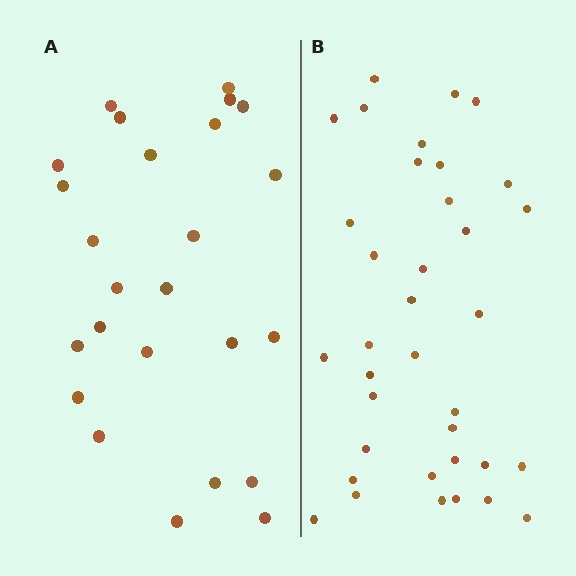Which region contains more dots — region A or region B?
Region B (the right region) has more dots.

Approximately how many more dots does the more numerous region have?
Region B has roughly 12 or so more dots than region A.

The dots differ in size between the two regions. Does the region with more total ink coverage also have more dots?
No. Region A has more total ink coverage because its dots are larger, but region B actually contains more individual dots. Total area can be misleading — the number of items is what matters here.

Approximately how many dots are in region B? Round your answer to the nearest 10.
About 40 dots. (The exact count is 36, which rounds to 40.)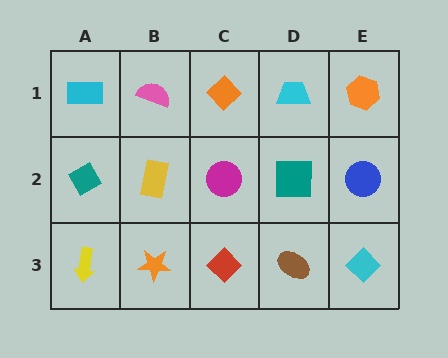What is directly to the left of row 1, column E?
A cyan trapezoid.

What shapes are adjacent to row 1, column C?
A magenta circle (row 2, column C), a pink semicircle (row 1, column B), a cyan trapezoid (row 1, column D).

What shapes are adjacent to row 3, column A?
A teal diamond (row 2, column A), an orange star (row 3, column B).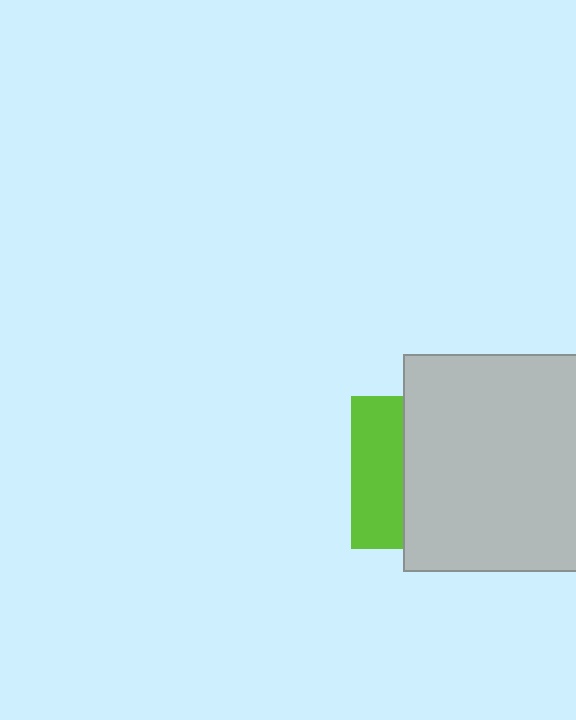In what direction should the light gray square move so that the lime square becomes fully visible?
The light gray square should move right. That is the shortest direction to clear the overlap and leave the lime square fully visible.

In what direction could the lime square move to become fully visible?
The lime square could move left. That would shift it out from behind the light gray square entirely.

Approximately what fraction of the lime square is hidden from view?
Roughly 66% of the lime square is hidden behind the light gray square.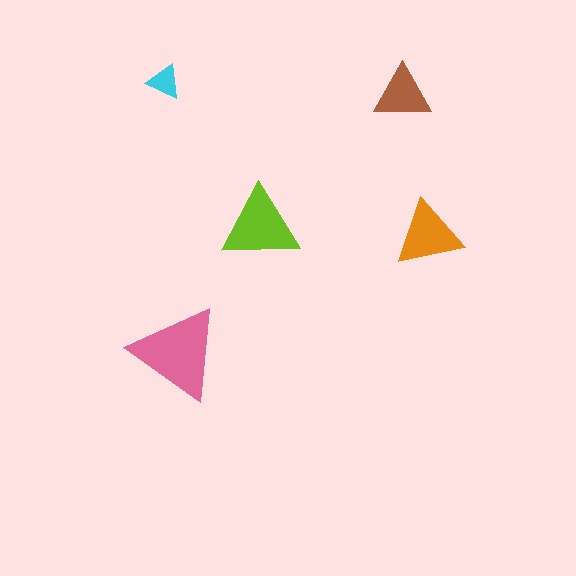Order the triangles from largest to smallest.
the pink one, the lime one, the orange one, the brown one, the cyan one.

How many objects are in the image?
There are 5 objects in the image.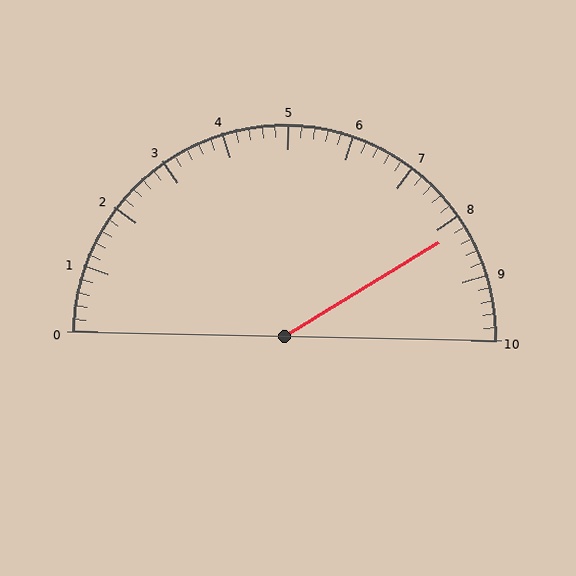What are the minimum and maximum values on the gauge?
The gauge ranges from 0 to 10.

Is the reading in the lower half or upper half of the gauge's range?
The reading is in the upper half of the range (0 to 10).